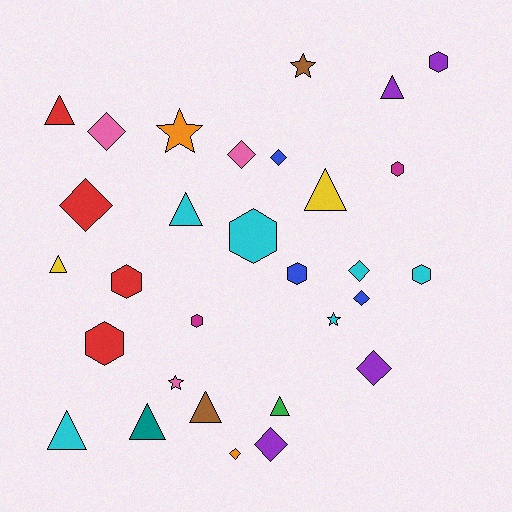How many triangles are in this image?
There are 9 triangles.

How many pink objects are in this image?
There are 3 pink objects.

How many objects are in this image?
There are 30 objects.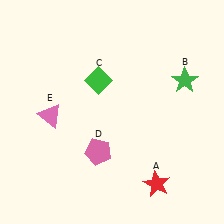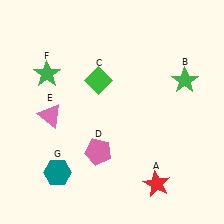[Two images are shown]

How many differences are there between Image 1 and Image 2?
There are 2 differences between the two images.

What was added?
A green star (F), a teal hexagon (G) were added in Image 2.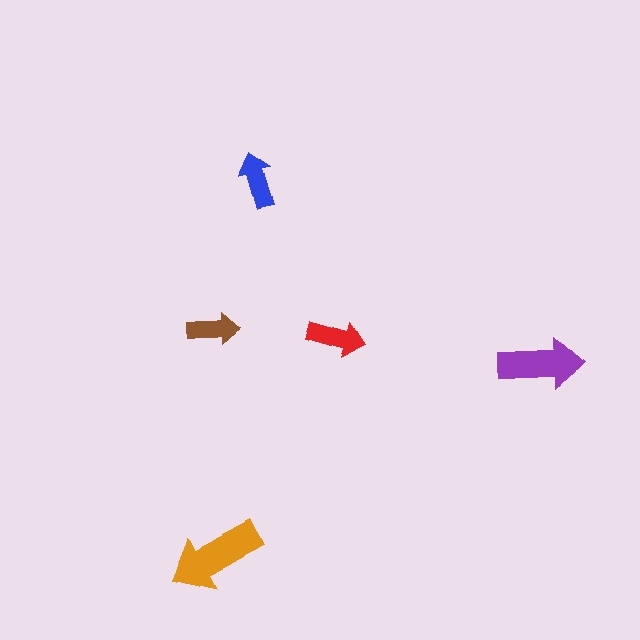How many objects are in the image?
There are 5 objects in the image.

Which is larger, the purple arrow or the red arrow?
The purple one.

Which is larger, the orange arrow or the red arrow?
The orange one.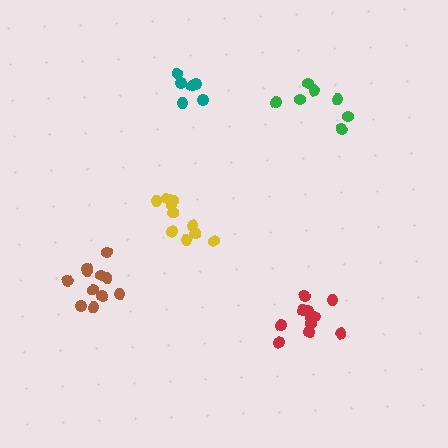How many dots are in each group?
Group 1: 10 dots, Group 2: 7 dots, Group 3: 11 dots, Group 4: 11 dots, Group 5: 6 dots (45 total).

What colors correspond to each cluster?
The clusters are colored: yellow, green, red, brown, teal.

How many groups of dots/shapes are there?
There are 5 groups.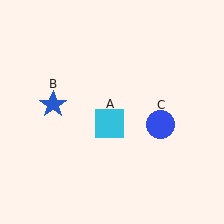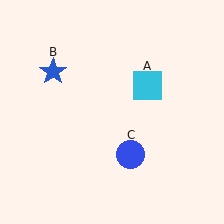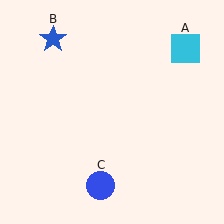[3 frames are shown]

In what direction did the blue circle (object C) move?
The blue circle (object C) moved down and to the left.